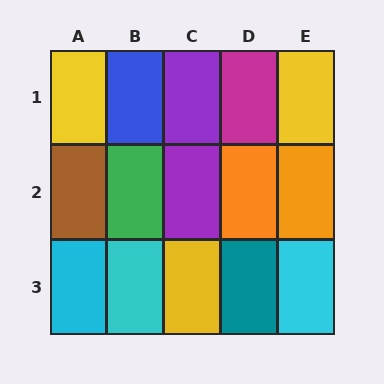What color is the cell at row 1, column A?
Yellow.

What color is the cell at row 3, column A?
Cyan.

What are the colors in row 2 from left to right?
Brown, green, purple, orange, orange.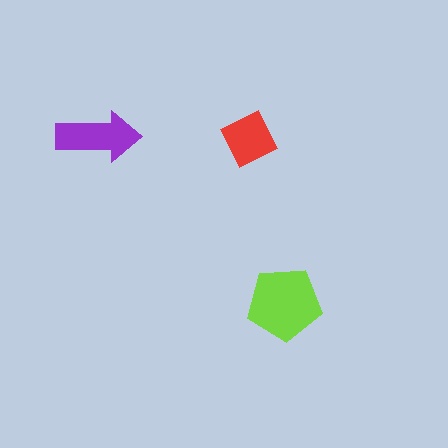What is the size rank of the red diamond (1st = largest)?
3rd.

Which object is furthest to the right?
The lime pentagon is rightmost.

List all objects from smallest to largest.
The red diamond, the purple arrow, the lime pentagon.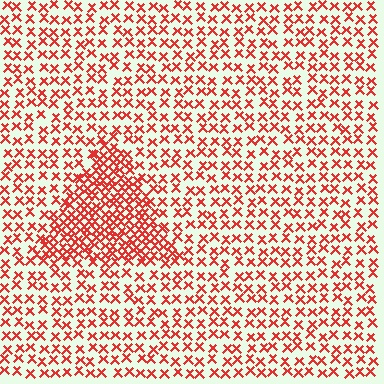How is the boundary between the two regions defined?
The boundary is defined by a change in element density (approximately 2.1x ratio). All elements are the same color, size, and shape.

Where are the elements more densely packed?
The elements are more densely packed inside the triangle boundary.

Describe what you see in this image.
The image contains small red elements arranged at two different densities. A triangle-shaped region is visible where the elements are more densely packed than the surrounding area.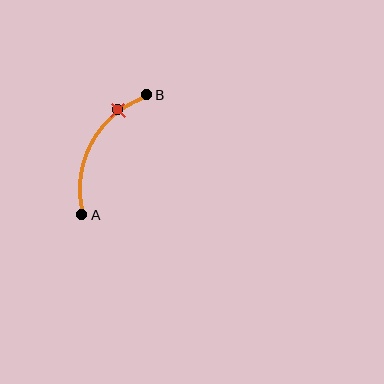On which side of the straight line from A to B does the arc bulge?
The arc bulges to the left of the straight line connecting A and B.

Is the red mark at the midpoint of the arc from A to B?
No. The red mark lies on the arc but is closer to endpoint B. The arc midpoint would be at the point on the curve equidistant along the arc from both A and B.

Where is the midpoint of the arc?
The arc midpoint is the point on the curve farthest from the straight line joining A and B. It sits to the left of that line.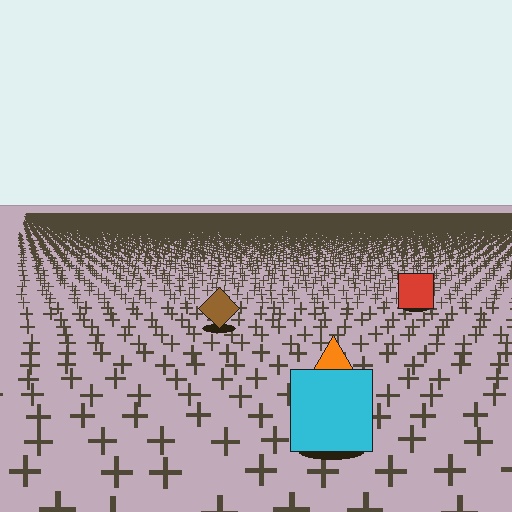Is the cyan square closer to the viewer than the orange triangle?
Yes. The cyan square is closer — you can tell from the texture gradient: the ground texture is coarser near it.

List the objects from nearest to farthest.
From nearest to farthest: the cyan square, the orange triangle, the brown diamond, the red square.